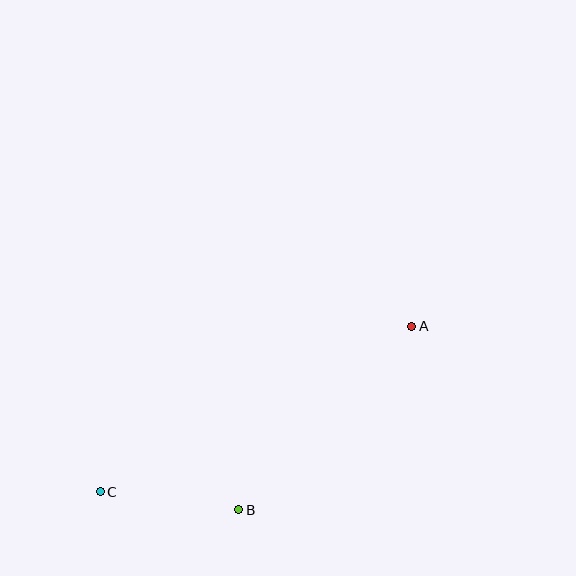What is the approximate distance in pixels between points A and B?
The distance between A and B is approximately 252 pixels.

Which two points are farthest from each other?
Points A and C are farthest from each other.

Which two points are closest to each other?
Points B and C are closest to each other.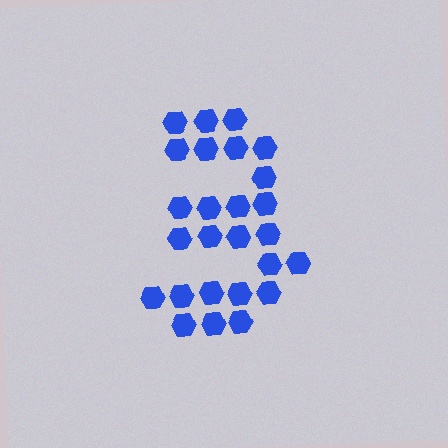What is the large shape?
The large shape is the digit 3.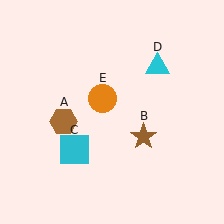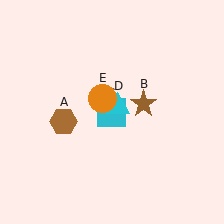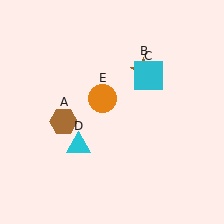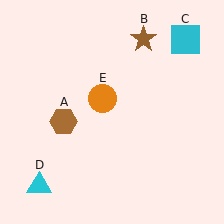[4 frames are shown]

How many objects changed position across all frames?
3 objects changed position: brown star (object B), cyan square (object C), cyan triangle (object D).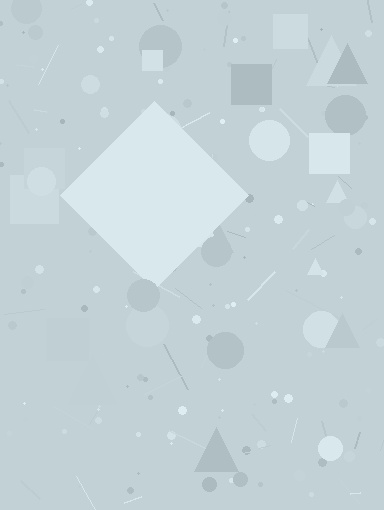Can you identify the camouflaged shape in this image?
The camouflaged shape is a diamond.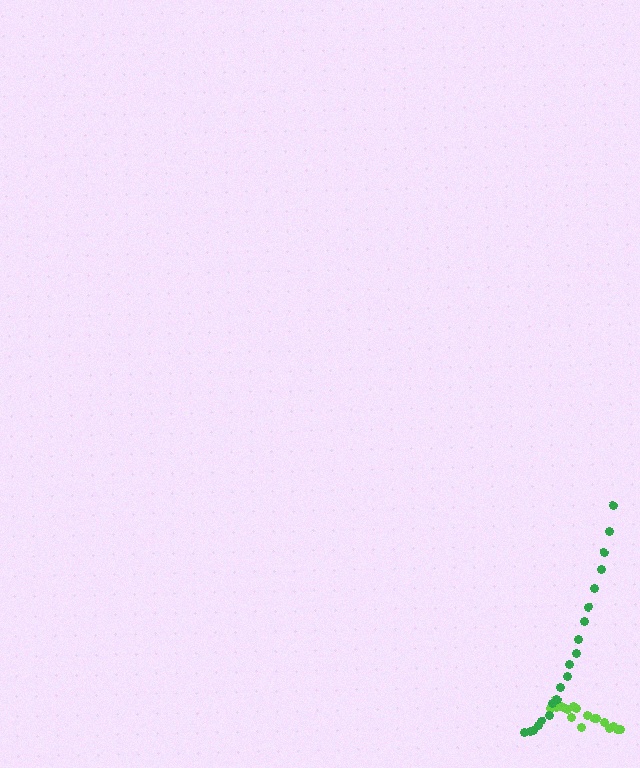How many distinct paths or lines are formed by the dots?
There are 2 distinct paths.